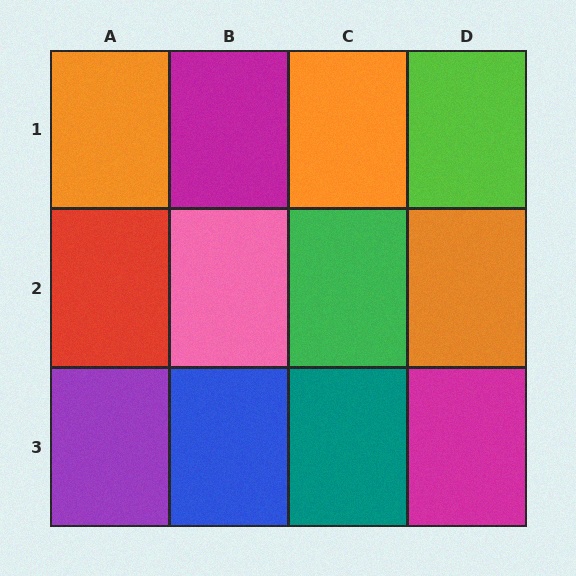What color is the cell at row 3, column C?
Teal.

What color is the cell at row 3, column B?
Blue.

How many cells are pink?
1 cell is pink.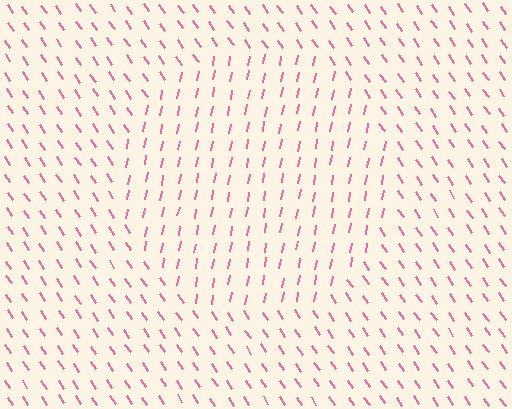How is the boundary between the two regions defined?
The boundary is defined purely by a change in line orientation (approximately 45 degrees difference). All lines are the same color and thickness.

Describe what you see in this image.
The image is filled with small pink line segments. A circle region in the image has lines oriented differently from the surrounding lines, creating a visible texture boundary.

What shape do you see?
I see a circle.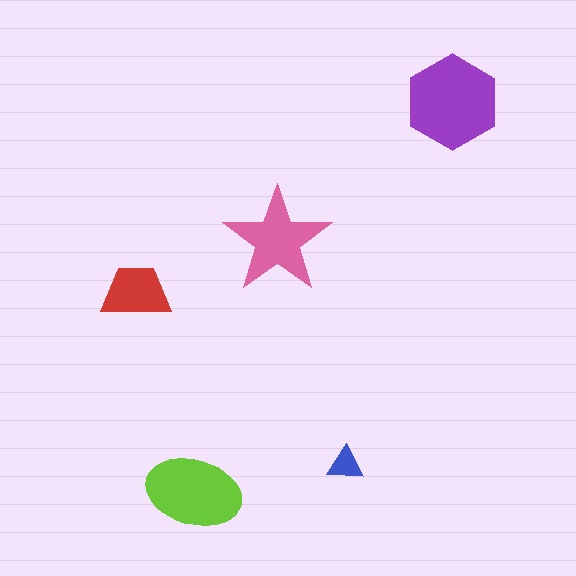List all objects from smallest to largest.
The blue triangle, the red trapezoid, the pink star, the lime ellipse, the purple hexagon.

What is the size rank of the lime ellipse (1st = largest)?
2nd.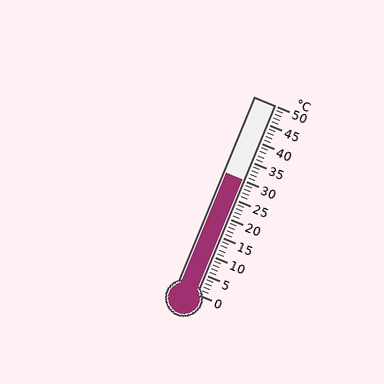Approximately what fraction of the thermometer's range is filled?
The thermometer is filled to approximately 60% of its range.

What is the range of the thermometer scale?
The thermometer scale ranges from 0°C to 50°C.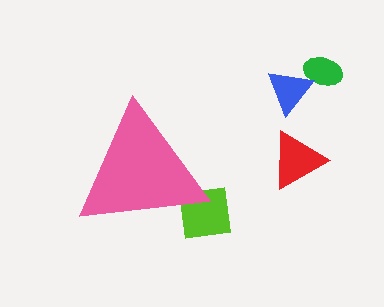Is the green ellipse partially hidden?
No, the green ellipse is fully visible.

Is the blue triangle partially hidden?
No, the blue triangle is fully visible.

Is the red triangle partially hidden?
No, the red triangle is fully visible.